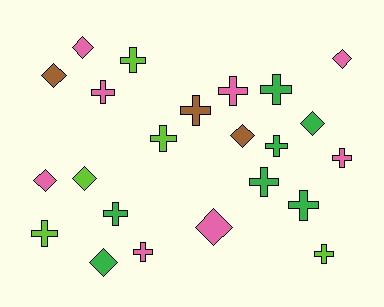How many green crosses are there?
There are 5 green crosses.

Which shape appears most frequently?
Cross, with 14 objects.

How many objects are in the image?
There are 23 objects.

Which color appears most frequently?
Pink, with 8 objects.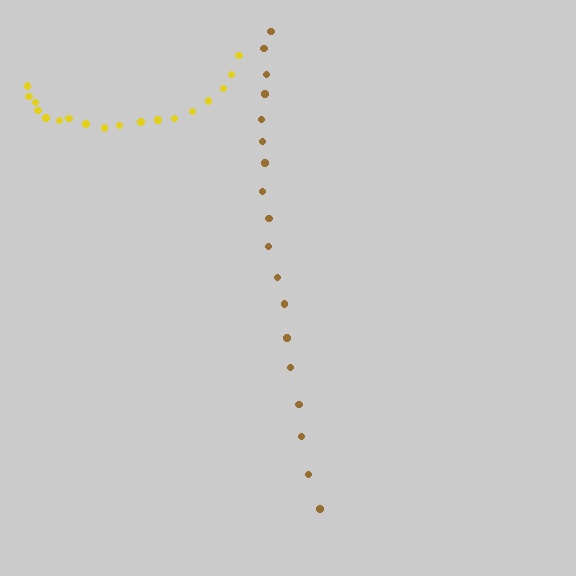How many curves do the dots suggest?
There are 2 distinct paths.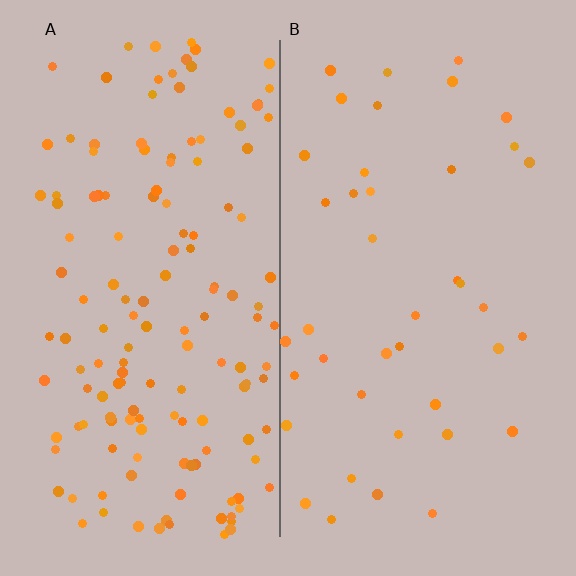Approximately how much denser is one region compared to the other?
Approximately 3.6× — region A over region B.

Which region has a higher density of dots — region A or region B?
A (the left).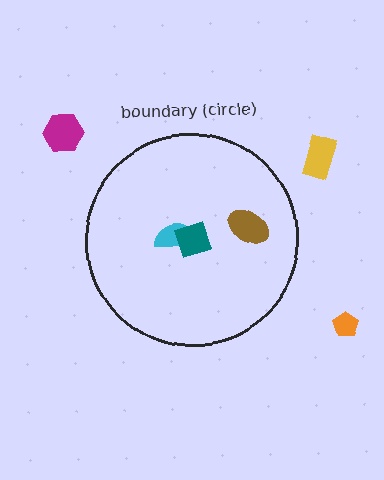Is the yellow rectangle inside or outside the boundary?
Outside.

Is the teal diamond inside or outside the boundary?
Inside.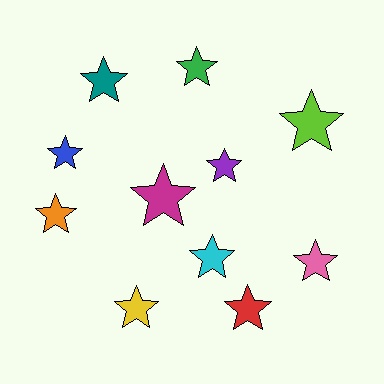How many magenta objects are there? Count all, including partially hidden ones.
There is 1 magenta object.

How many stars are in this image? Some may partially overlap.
There are 11 stars.